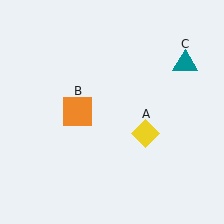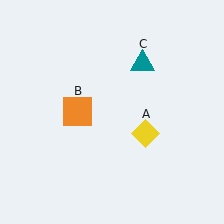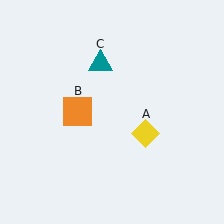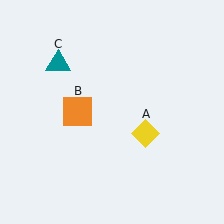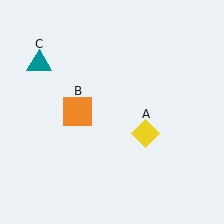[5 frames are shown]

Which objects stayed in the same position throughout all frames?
Yellow diamond (object A) and orange square (object B) remained stationary.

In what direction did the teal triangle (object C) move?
The teal triangle (object C) moved left.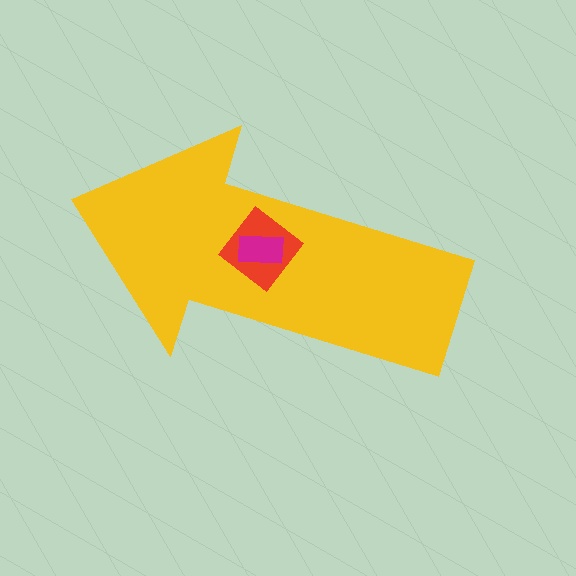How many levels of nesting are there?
3.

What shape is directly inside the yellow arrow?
The red diamond.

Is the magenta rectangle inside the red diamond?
Yes.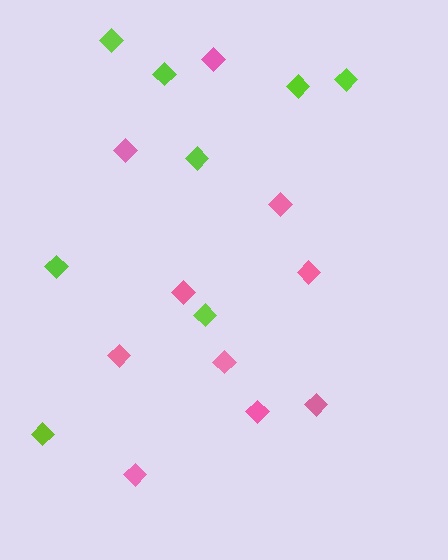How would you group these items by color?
There are 2 groups: one group of pink diamonds (10) and one group of lime diamonds (8).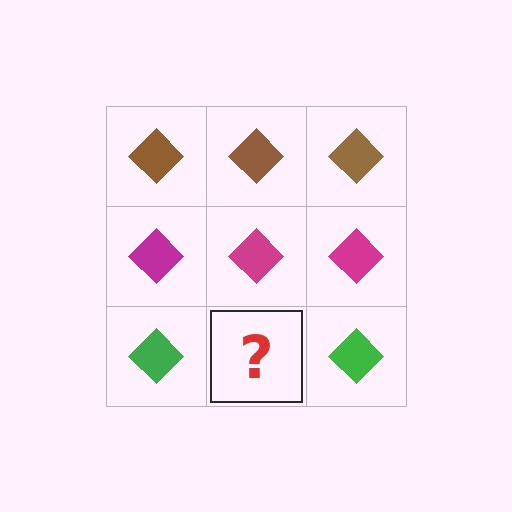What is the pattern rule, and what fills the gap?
The rule is that each row has a consistent color. The gap should be filled with a green diamond.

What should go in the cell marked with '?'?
The missing cell should contain a green diamond.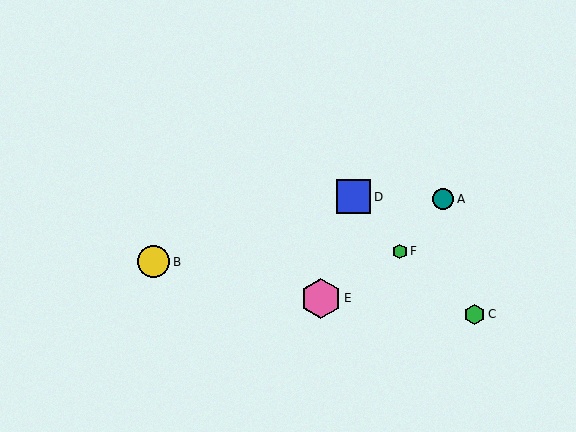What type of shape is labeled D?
Shape D is a blue square.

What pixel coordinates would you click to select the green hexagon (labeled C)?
Click at (474, 314) to select the green hexagon C.